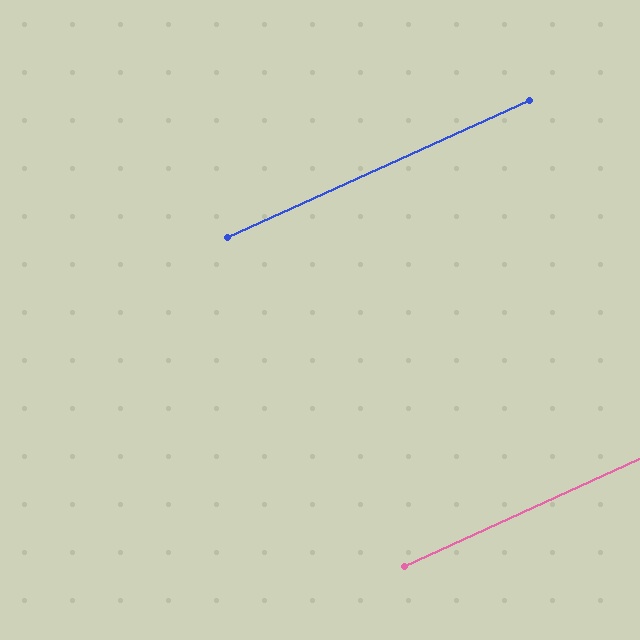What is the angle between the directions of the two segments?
Approximately 0 degrees.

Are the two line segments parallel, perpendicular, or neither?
Parallel — their directions differ by only 0.1°.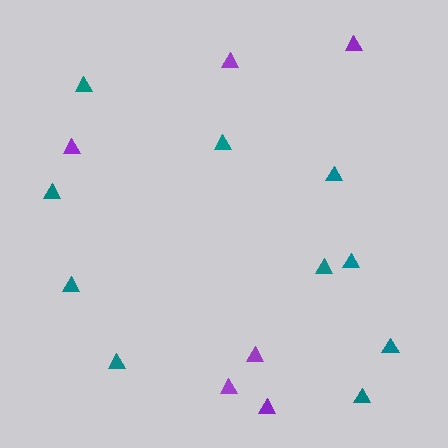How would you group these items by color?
There are 2 groups: one group of purple triangles (6) and one group of teal triangles (10).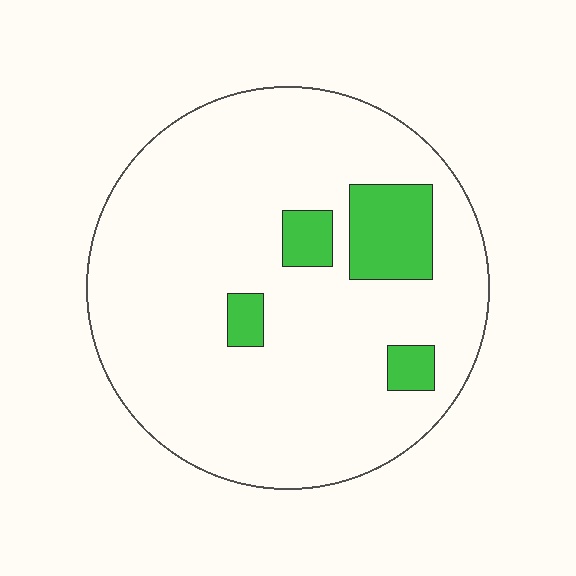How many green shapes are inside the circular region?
4.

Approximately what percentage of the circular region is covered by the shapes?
Approximately 10%.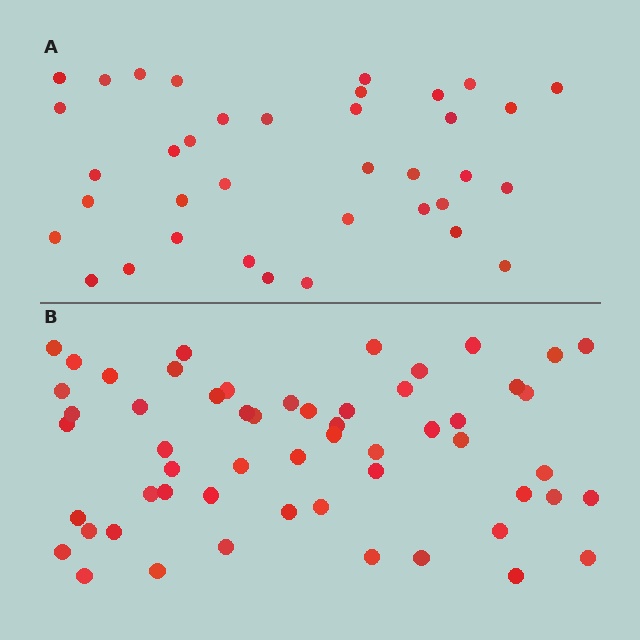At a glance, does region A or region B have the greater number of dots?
Region B (the bottom region) has more dots.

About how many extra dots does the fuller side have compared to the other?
Region B has approximately 20 more dots than region A.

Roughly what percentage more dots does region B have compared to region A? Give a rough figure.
About 50% more.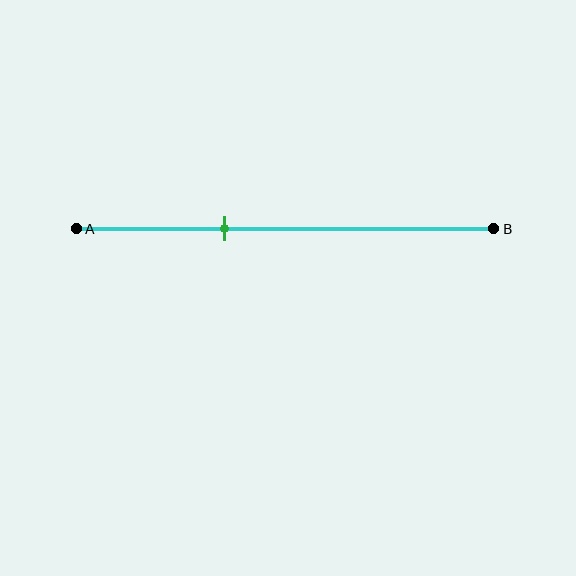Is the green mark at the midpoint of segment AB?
No, the mark is at about 35% from A, not at the 50% midpoint.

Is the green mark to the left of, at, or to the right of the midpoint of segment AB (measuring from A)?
The green mark is to the left of the midpoint of segment AB.